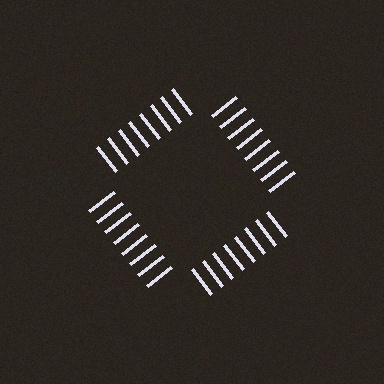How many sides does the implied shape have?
4 sides — the line-ends trace a square.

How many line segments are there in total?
32 — 8 along each of the 4 edges.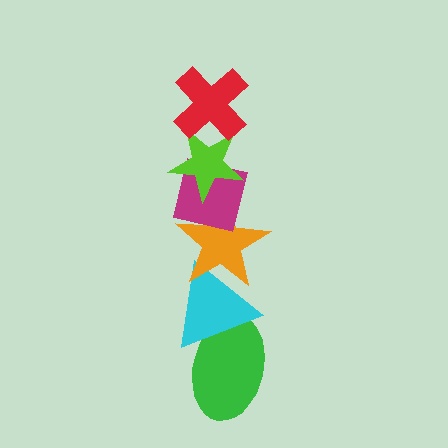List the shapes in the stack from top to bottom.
From top to bottom: the red cross, the lime star, the magenta square, the orange star, the cyan triangle, the green ellipse.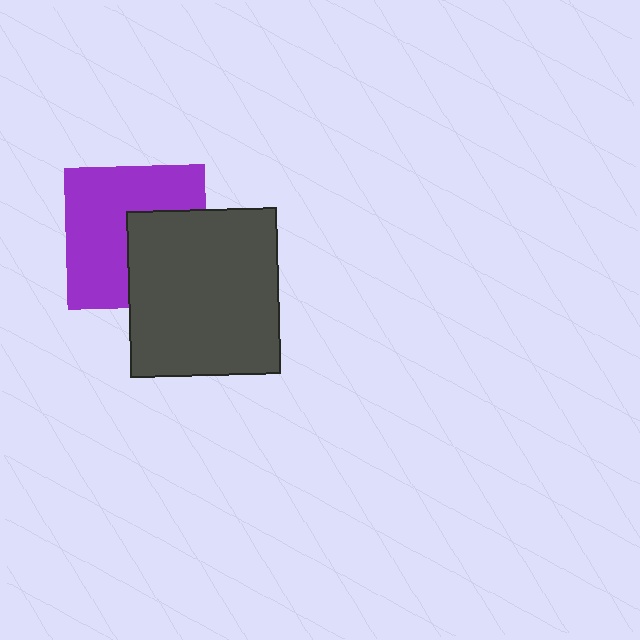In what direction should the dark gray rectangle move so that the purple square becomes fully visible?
The dark gray rectangle should move right. That is the shortest direction to clear the overlap and leave the purple square fully visible.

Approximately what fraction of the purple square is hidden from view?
Roughly 39% of the purple square is hidden behind the dark gray rectangle.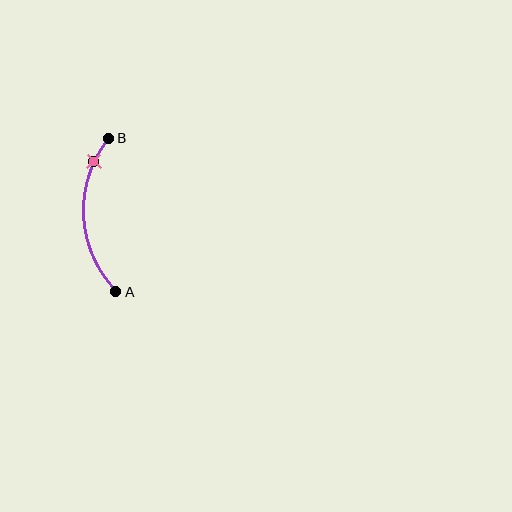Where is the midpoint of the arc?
The arc midpoint is the point on the curve farthest from the straight line joining A and B. It sits to the left of that line.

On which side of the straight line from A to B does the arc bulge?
The arc bulges to the left of the straight line connecting A and B.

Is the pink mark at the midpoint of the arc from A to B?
No. The pink mark lies on the arc but is closer to endpoint B. The arc midpoint would be at the point on the curve equidistant along the arc from both A and B.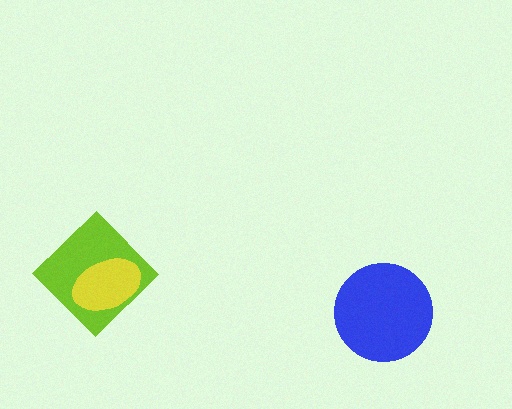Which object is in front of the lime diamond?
The yellow ellipse is in front of the lime diamond.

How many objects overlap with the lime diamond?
1 object overlaps with the lime diamond.